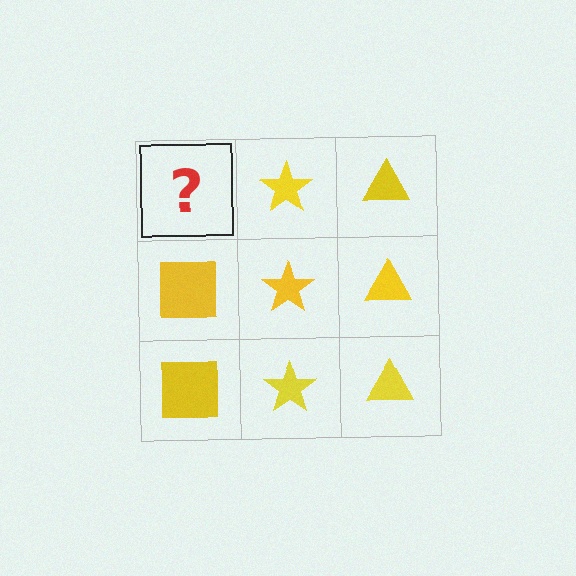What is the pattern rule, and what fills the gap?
The rule is that each column has a consistent shape. The gap should be filled with a yellow square.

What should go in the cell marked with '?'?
The missing cell should contain a yellow square.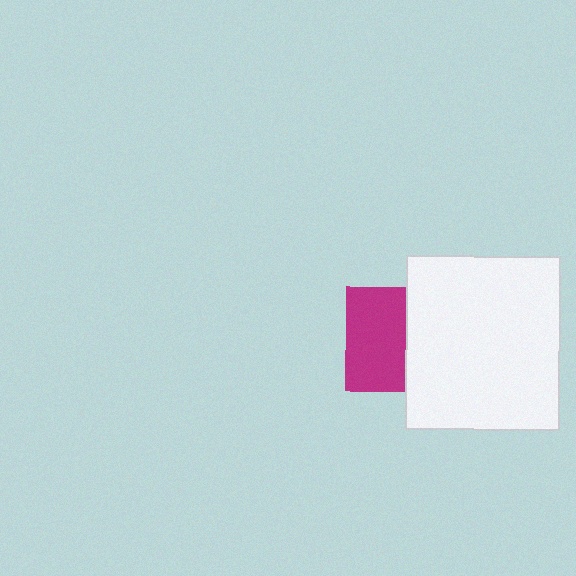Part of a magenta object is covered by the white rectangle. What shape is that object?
It is a square.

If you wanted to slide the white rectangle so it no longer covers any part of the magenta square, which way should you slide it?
Slide it right — that is the most direct way to separate the two shapes.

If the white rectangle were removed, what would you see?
You would see the complete magenta square.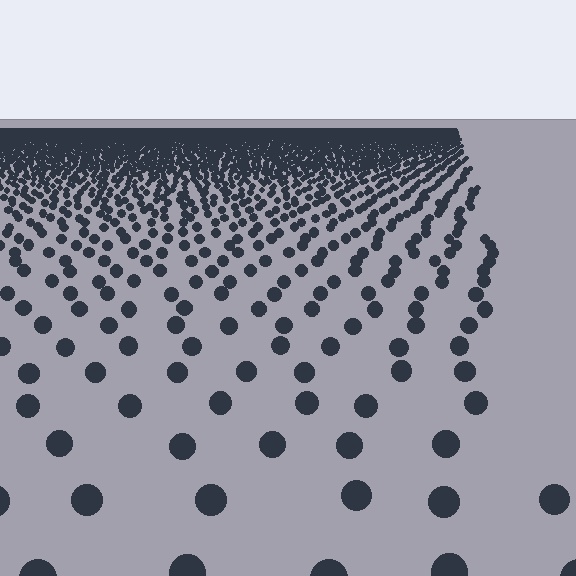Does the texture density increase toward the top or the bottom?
Density increases toward the top.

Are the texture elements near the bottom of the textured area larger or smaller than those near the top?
Larger. Near the bottom, elements are closer to the viewer and appear at a bigger on-screen size.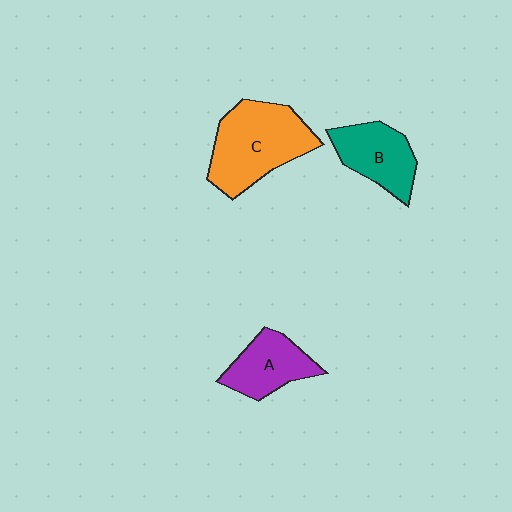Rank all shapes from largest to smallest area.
From largest to smallest: C (orange), B (teal), A (purple).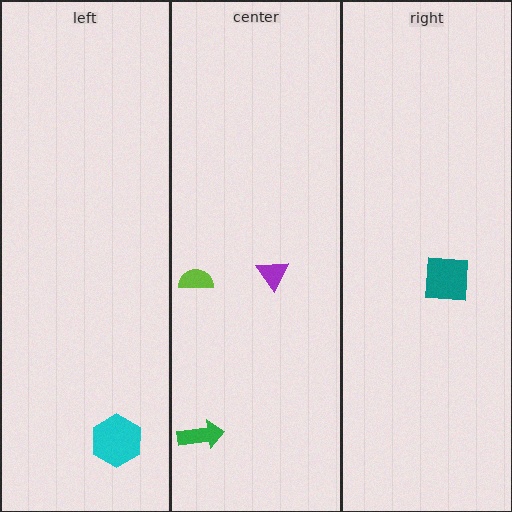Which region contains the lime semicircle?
The center region.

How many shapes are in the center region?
3.